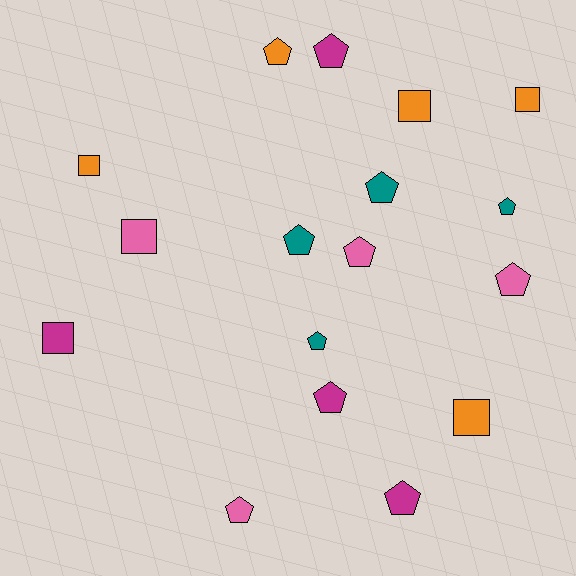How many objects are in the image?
There are 17 objects.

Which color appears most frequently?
Orange, with 5 objects.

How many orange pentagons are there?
There is 1 orange pentagon.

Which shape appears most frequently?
Pentagon, with 11 objects.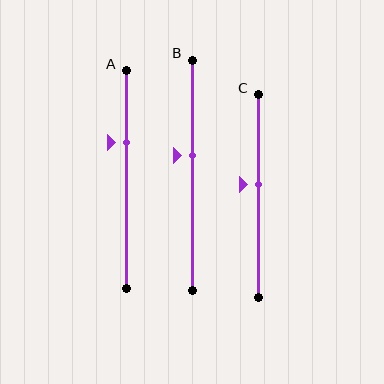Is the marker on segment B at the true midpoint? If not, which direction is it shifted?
No, the marker on segment B is shifted upward by about 9% of the segment length.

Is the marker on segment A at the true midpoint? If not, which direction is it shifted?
No, the marker on segment A is shifted upward by about 17% of the segment length.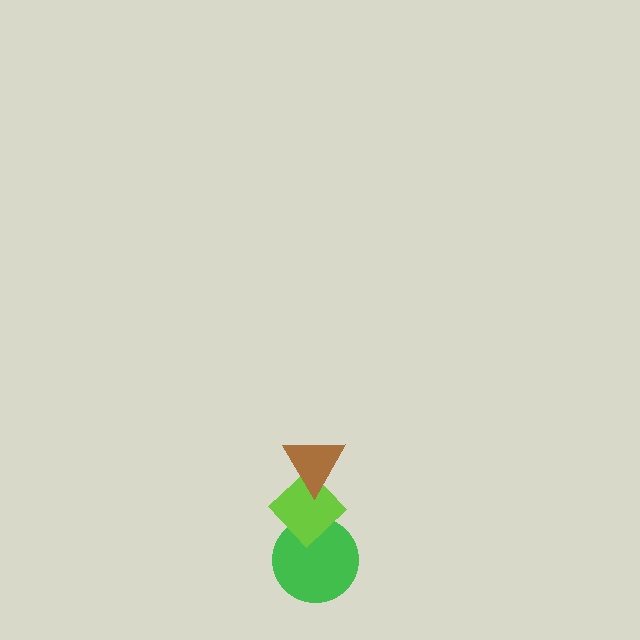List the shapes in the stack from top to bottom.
From top to bottom: the brown triangle, the lime diamond, the green circle.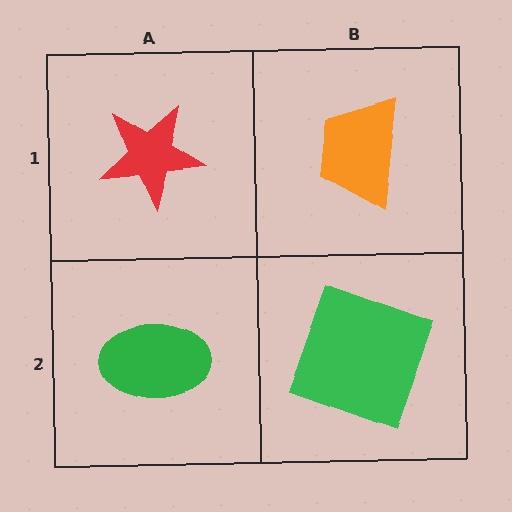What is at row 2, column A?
A green ellipse.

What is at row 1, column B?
An orange trapezoid.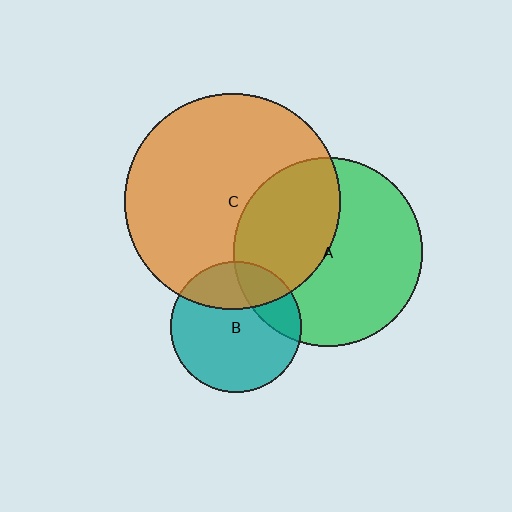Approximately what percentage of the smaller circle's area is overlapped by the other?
Approximately 30%.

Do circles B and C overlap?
Yes.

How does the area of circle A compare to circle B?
Approximately 2.1 times.